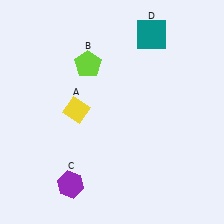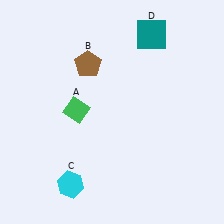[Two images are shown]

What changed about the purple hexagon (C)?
In Image 1, C is purple. In Image 2, it changed to cyan.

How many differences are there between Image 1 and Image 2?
There are 3 differences between the two images.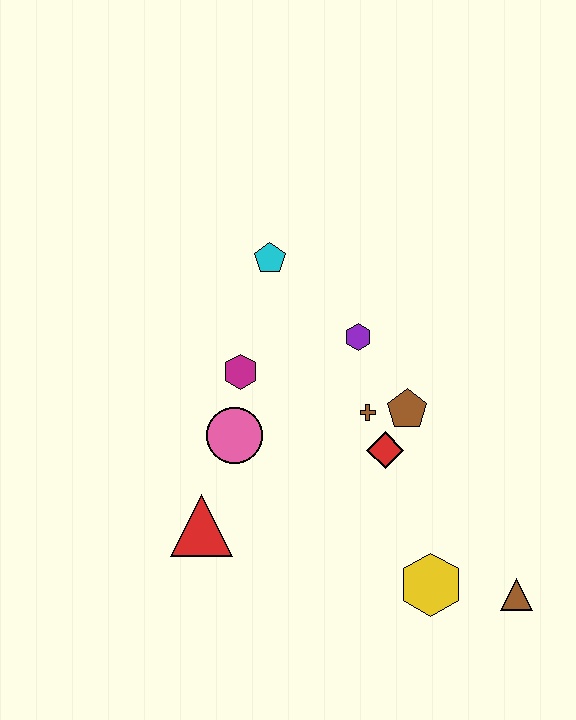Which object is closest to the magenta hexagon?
The pink circle is closest to the magenta hexagon.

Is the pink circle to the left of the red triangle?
No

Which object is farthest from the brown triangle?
The cyan pentagon is farthest from the brown triangle.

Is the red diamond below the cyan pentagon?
Yes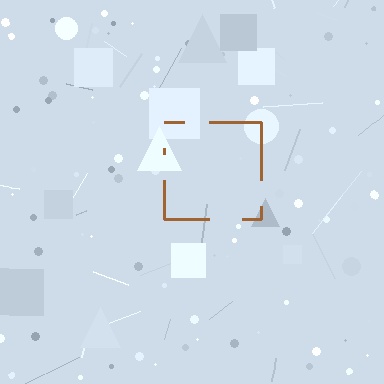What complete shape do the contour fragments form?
The contour fragments form a square.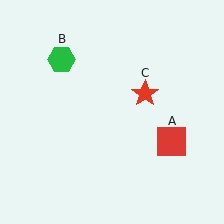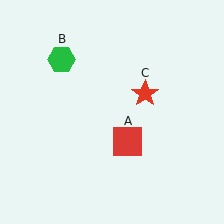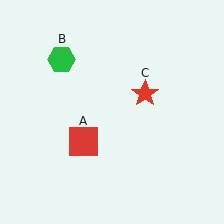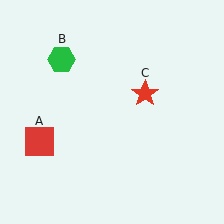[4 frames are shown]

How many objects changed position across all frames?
1 object changed position: red square (object A).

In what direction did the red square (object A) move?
The red square (object A) moved left.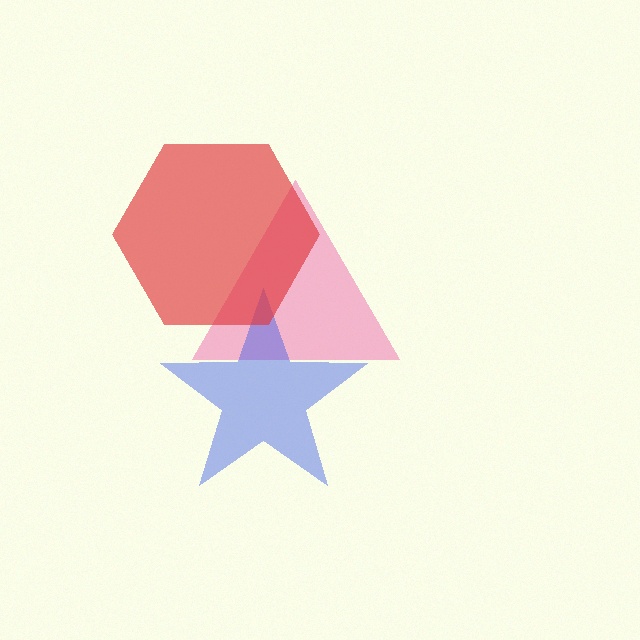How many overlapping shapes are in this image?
There are 3 overlapping shapes in the image.